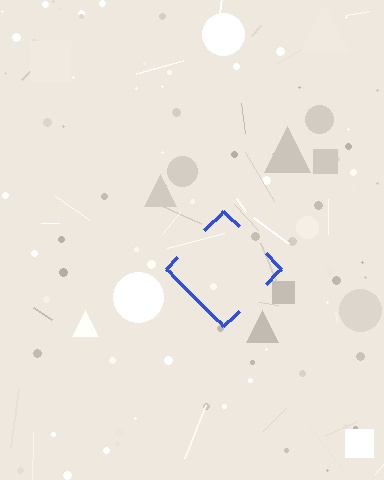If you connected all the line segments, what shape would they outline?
They would outline a diamond.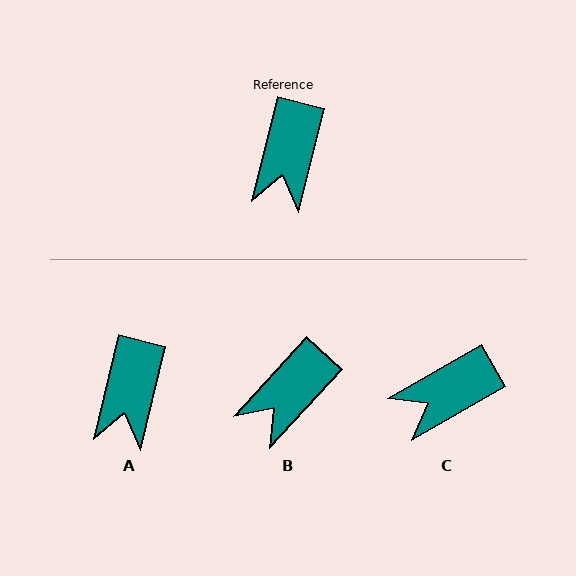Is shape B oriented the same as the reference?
No, it is off by about 29 degrees.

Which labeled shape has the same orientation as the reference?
A.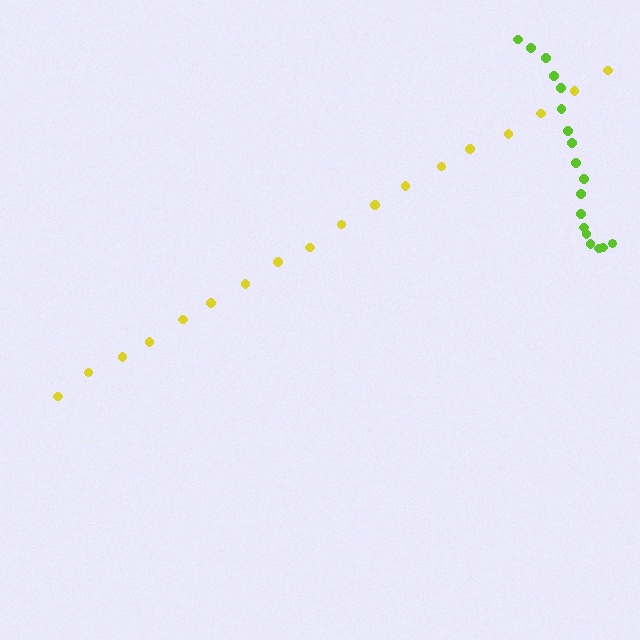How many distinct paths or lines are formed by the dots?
There are 2 distinct paths.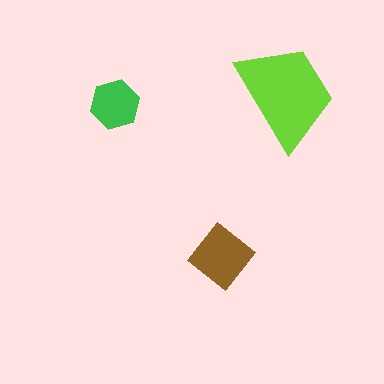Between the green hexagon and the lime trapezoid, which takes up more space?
The lime trapezoid.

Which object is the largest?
The lime trapezoid.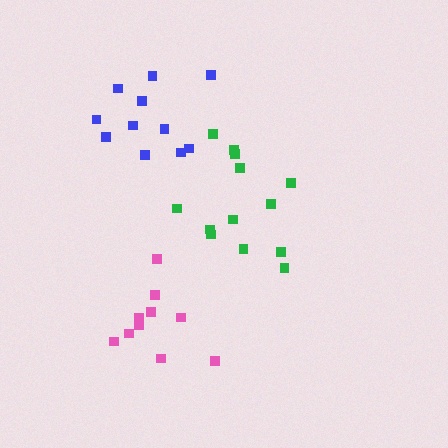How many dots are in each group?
Group 1: 13 dots, Group 2: 10 dots, Group 3: 11 dots (34 total).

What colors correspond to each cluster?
The clusters are colored: green, pink, blue.